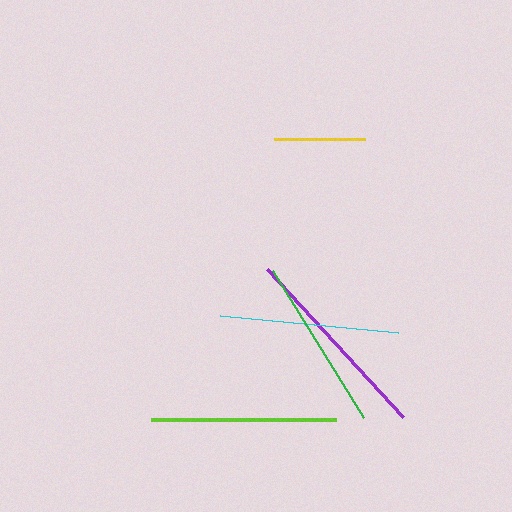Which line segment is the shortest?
The yellow line is the shortest at approximately 92 pixels.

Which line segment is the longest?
The purple line is the longest at approximately 200 pixels.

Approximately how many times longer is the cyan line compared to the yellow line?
The cyan line is approximately 2.0 times the length of the yellow line.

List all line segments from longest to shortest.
From longest to shortest: purple, lime, cyan, green, yellow.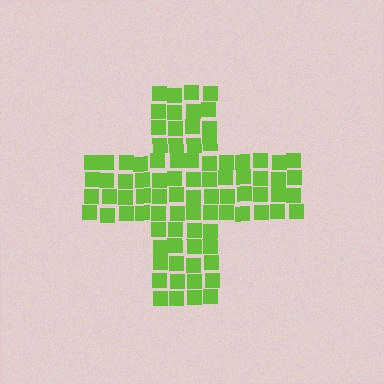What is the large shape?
The large shape is a cross.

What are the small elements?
The small elements are squares.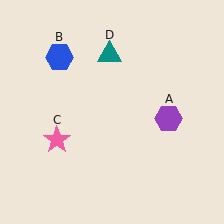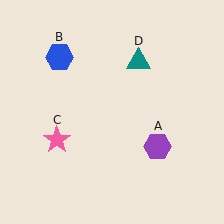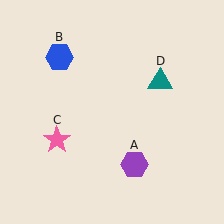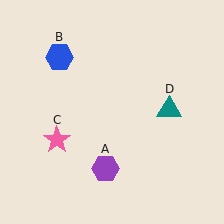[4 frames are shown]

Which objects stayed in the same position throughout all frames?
Blue hexagon (object B) and pink star (object C) remained stationary.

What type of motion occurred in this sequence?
The purple hexagon (object A), teal triangle (object D) rotated clockwise around the center of the scene.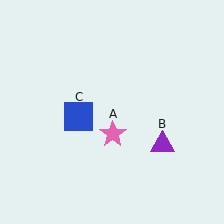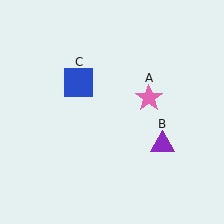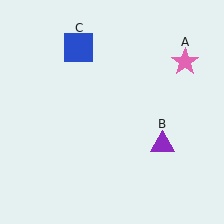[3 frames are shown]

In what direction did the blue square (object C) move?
The blue square (object C) moved up.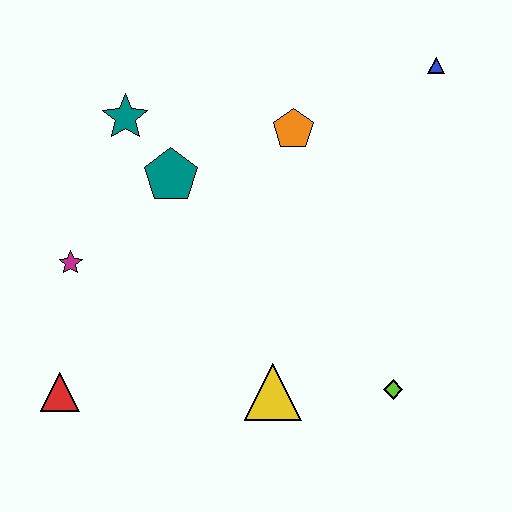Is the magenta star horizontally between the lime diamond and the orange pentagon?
No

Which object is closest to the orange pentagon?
The teal pentagon is closest to the orange pentagon.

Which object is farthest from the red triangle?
The blue triangle is farthest from the red triangle.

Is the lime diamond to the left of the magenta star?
No